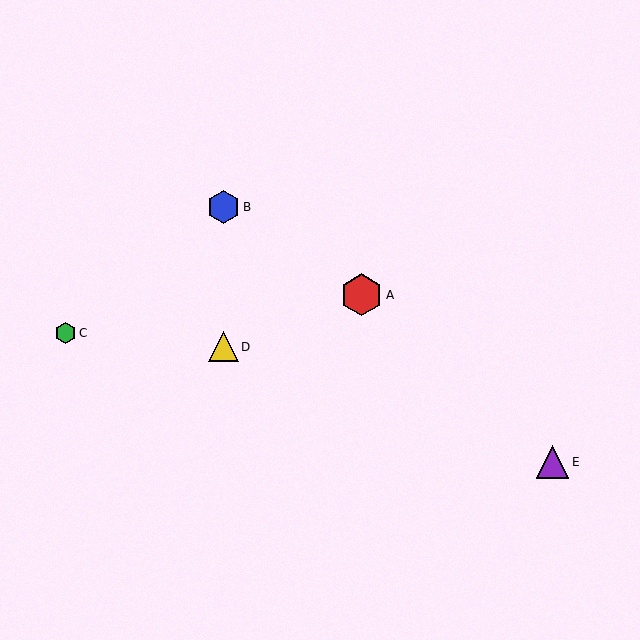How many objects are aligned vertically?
2 objects (B, D) are aligned vertically.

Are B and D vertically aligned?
Yes, both are at x≈224.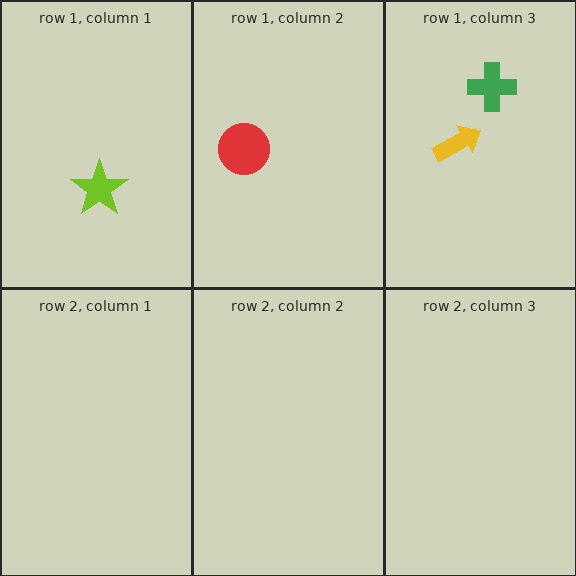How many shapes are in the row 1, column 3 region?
2.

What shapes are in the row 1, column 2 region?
The red circle.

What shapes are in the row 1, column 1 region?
The lime star.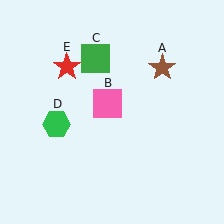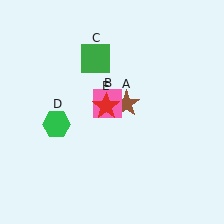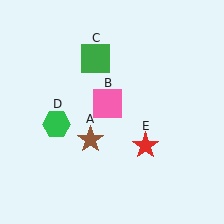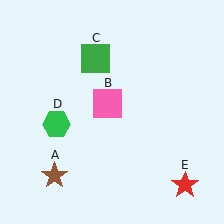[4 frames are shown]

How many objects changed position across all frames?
2 objects changed position: brown star (object A), red star (object E).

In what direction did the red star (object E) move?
The red star (object E) moved down and to the right.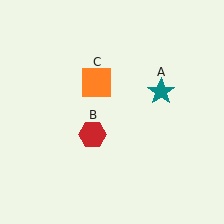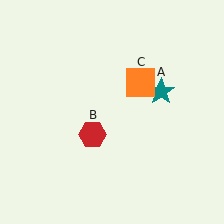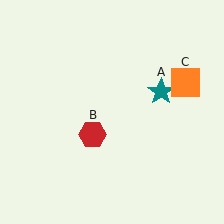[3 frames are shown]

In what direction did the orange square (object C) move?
The orange square (object C) moved right.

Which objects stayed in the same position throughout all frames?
Teal star (object A) and red hexagon (object B) remained stationary.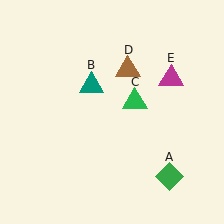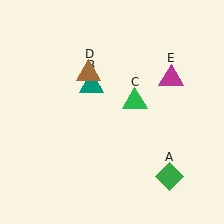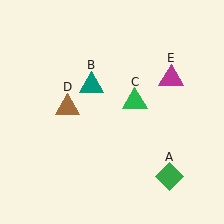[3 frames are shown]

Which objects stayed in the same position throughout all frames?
Green diamond (object A) and teal triangle (object B) and green triangle (object C) and magenta triangle (object E) remained stationary.